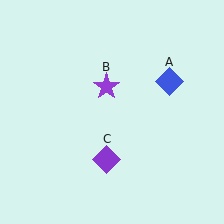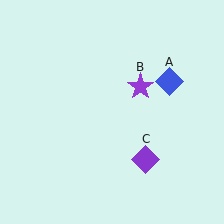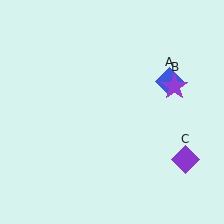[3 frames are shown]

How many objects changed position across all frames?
2 objects changed position: purple star (object B), purple diamond (object C).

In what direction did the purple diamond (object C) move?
The purple diamond (object C) moved right.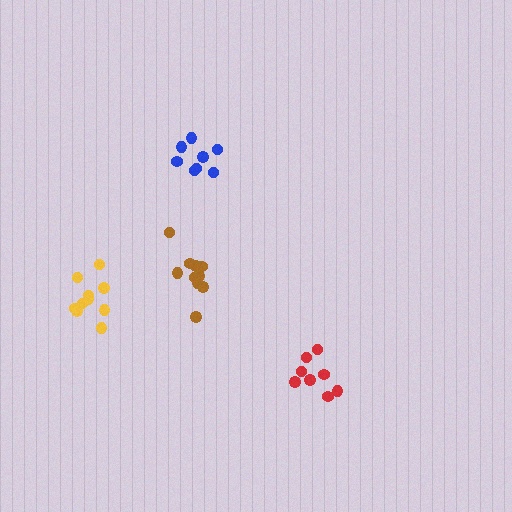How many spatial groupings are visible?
There are 4 spatial groupings.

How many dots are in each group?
Group 1: 10 dots, Group 2: 8 dots, Group 3: 8 dots, Group 4: 10 dots (36 total).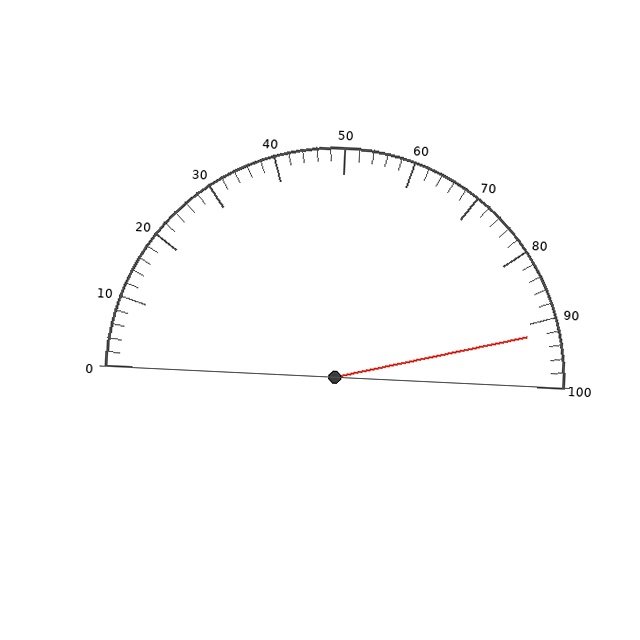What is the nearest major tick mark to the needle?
The nearest major tick mark is 90.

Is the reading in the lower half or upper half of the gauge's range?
The reading is in the upper half of the range (0 to 100).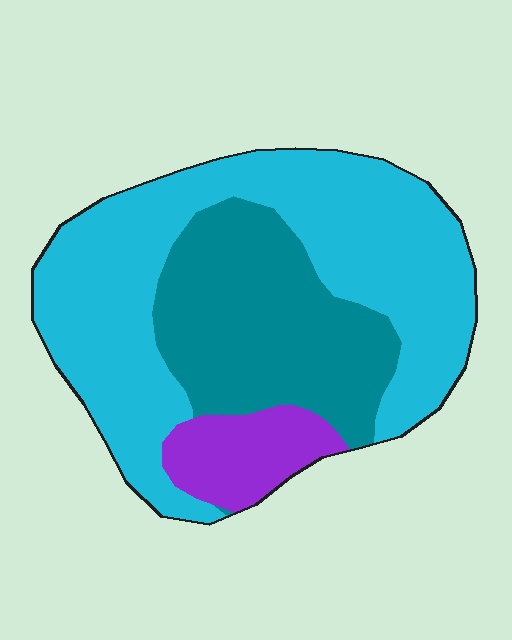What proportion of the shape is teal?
Teal covers roughly 30% of the shape.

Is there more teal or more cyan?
Cyan.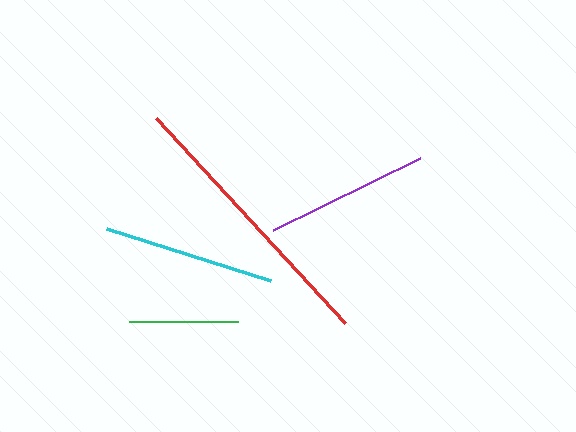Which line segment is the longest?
The red line is the longest at approximately 278 pixels.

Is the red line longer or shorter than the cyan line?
The red line is longer than the cyan line.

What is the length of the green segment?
The green segment is approximately 109 pixels long.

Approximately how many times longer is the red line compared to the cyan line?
The red line is approximately 1.6 times the length of the cyan line.